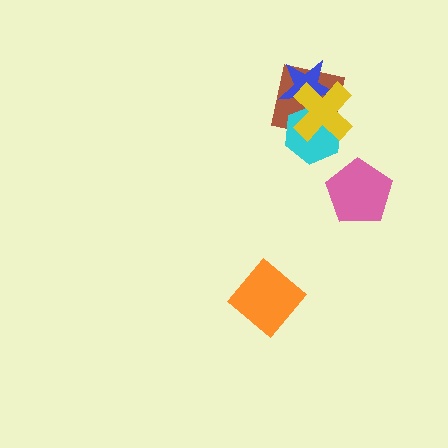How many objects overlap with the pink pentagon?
0 objects overlap with the pink pentagon.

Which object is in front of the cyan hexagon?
The yellow cross is in front of the cyan hexagon.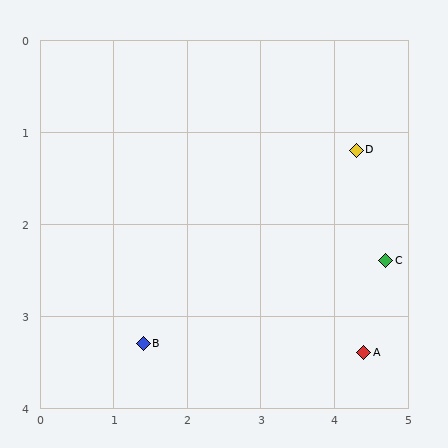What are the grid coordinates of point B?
Point B is at approximately (1.4, 3.3).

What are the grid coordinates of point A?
Point A is at approximately (4.4, 3.4).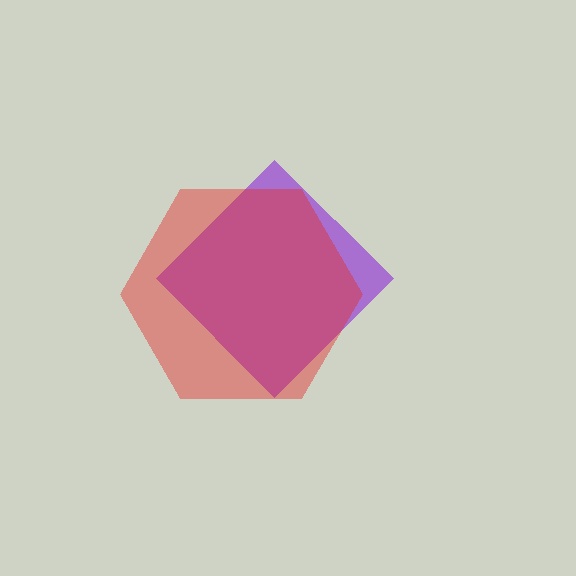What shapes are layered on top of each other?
The layered shapes are: a purple diamond, a red hexagon.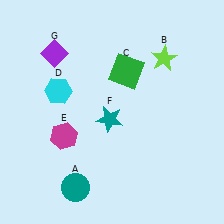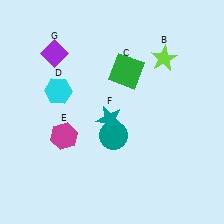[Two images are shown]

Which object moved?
The teal circle (A) moved up.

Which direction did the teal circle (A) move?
The teal circle (A) moved up.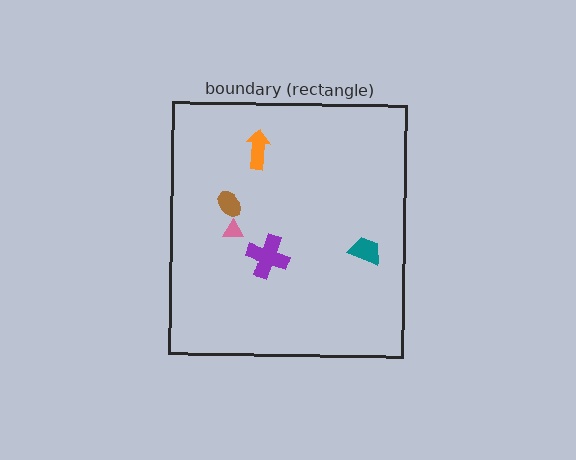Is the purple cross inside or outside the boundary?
Inside.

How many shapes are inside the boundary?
5 inside, 0 outside.